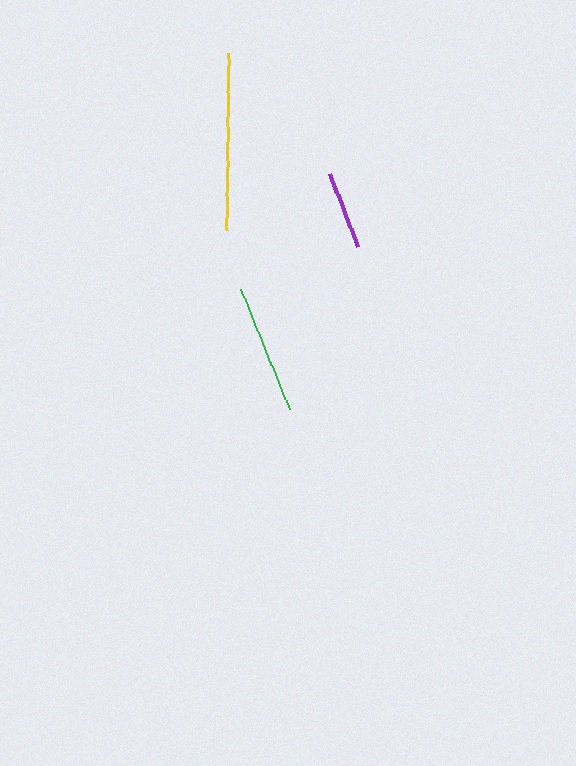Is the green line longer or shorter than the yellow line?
The yellow line is longer than the green line.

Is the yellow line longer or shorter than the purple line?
The yellow line is longer than the purple line.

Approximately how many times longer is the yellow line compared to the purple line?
The yellow line is approximately 2.2 times the length of the purple line.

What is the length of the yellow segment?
The yellow segment is approximately 177 pixels long.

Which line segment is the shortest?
The purple line is the shortest at approximately 79 pixels.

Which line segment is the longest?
The yellow line is the longest at approximately 177 pixels.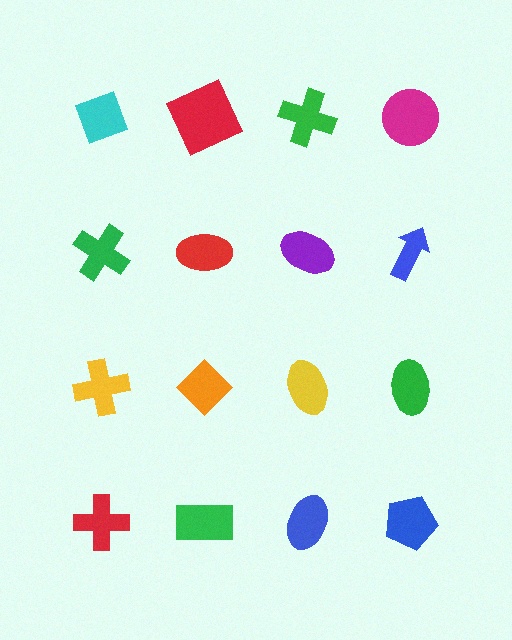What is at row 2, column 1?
A green cross.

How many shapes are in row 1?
4 shapes.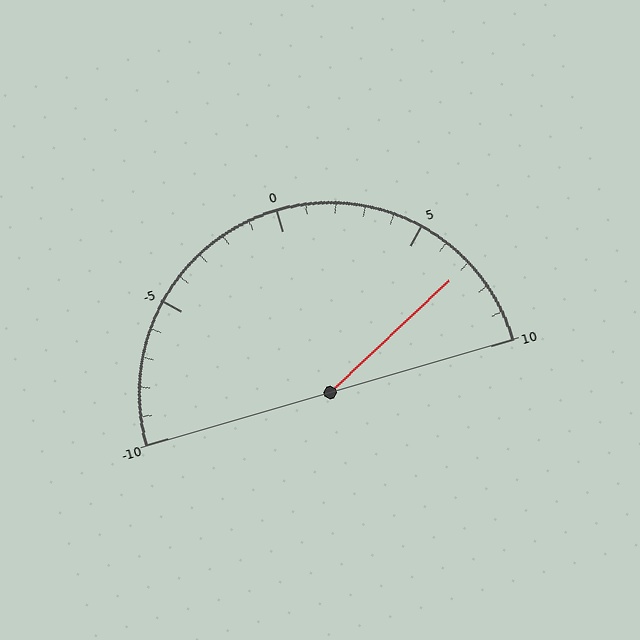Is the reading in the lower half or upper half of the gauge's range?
The reading is in the upper half of the range (-10 to 10).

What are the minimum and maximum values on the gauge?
The gauge ranges from -10 to 10.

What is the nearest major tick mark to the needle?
The nearest major tick mark is 5.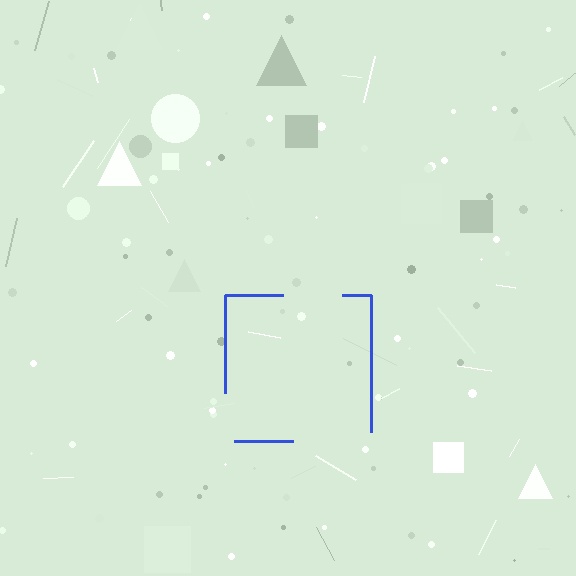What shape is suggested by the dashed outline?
The dashed outline suggests a square.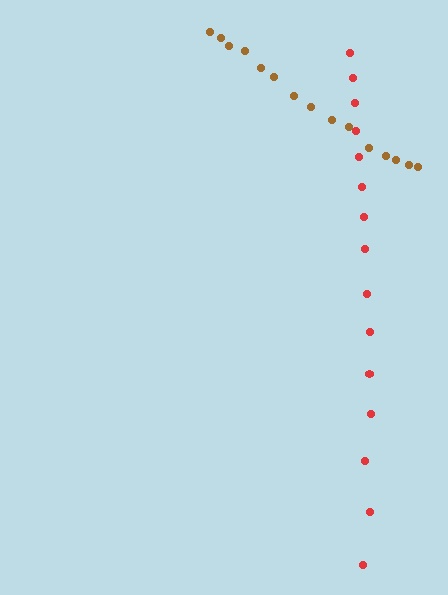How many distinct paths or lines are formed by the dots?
There are 2 distinct paths.